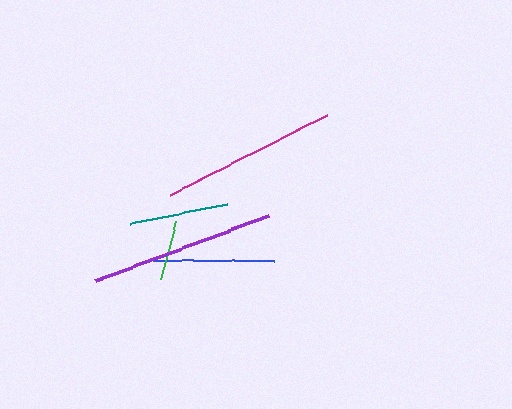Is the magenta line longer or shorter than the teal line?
The magenta line is longer than the teal line.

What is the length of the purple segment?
The purple segment is approximately 186 pixels long.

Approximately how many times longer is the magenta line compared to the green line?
The magenta line is approximately 2.9 times the length of the green line.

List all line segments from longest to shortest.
From longest to shortest: purple, magenta, blue, teal, green.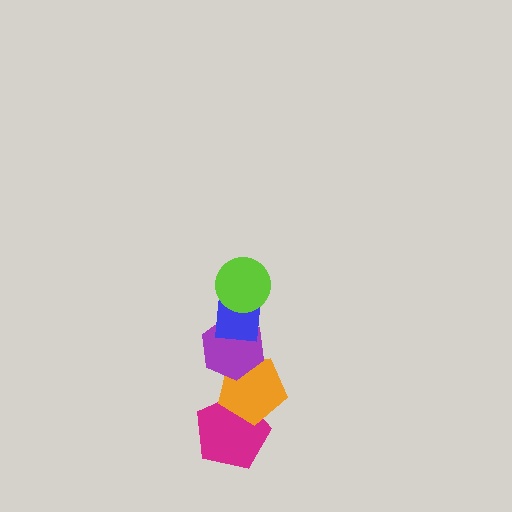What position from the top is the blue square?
The blue square is 2nd from the top.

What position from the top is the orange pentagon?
The orange pentagon is 4th from the top.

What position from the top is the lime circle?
The lime circle is 1st from the top.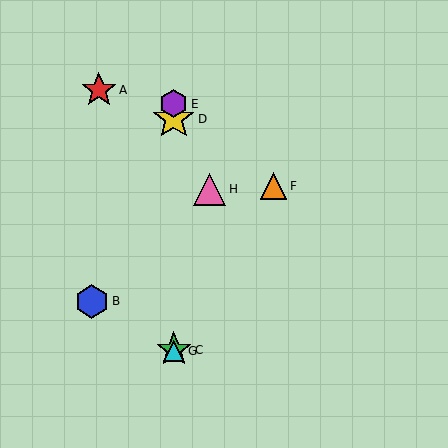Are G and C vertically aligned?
Yes, both are at x≈174.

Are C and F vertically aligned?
No, C is at x≈174 and F is at x≈273.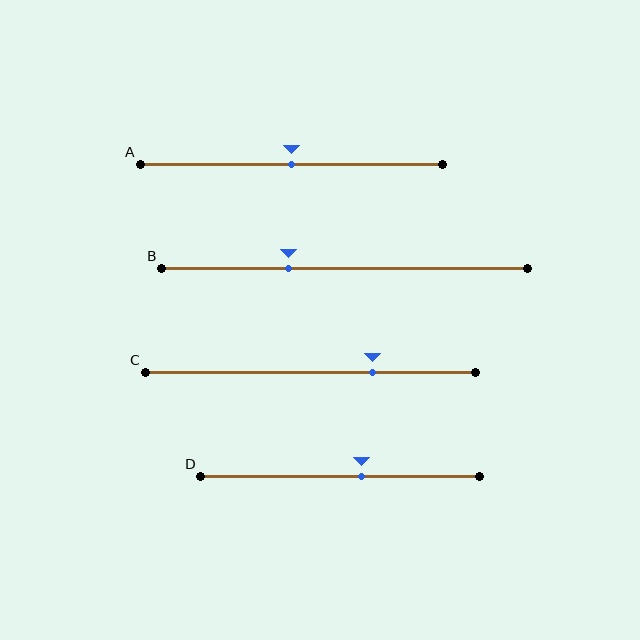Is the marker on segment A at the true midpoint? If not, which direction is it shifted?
Yes, the marker on segment A is at the true midpoint.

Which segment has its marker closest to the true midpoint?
Segment A has its marker closest to the true midpoint.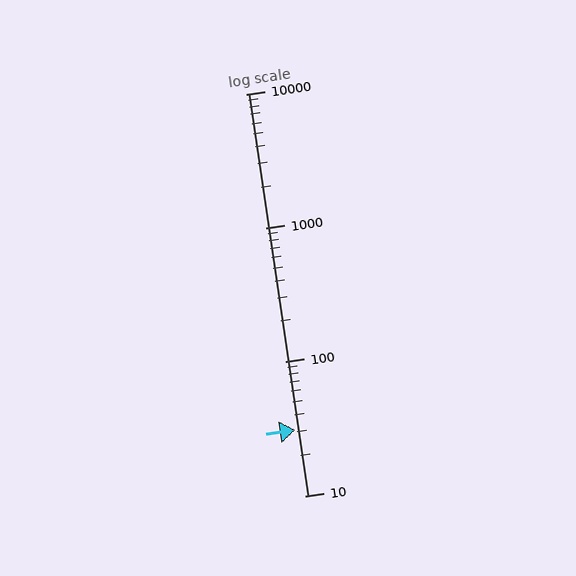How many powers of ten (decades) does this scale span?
The scale spans 3 decades, from 10 to 10000.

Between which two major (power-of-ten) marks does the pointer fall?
The pointer is between 10 and 100.